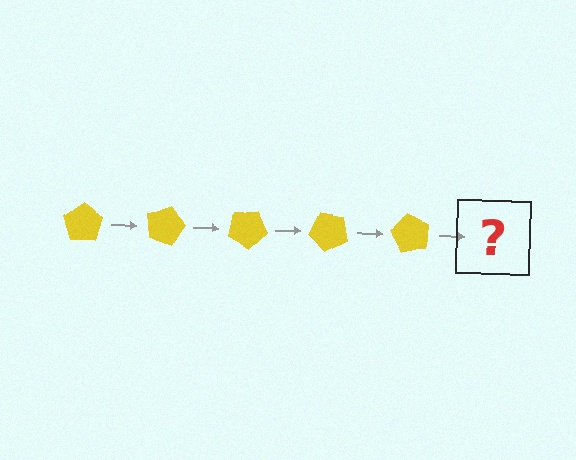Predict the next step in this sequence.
The next step is a yellow pentagon rotated 75 degrees.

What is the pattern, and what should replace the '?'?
The pattern is that the pentagon rotates 15 degrees each step. The '?' should be a yellow pentagon rotated 75 degrees.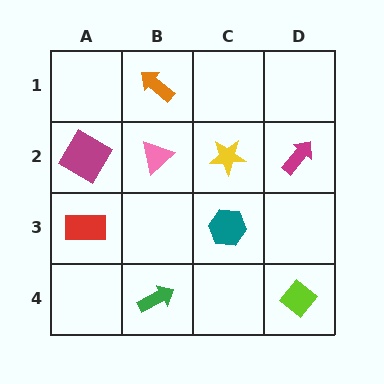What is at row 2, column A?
A magenta diamond.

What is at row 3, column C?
A teal hexagon.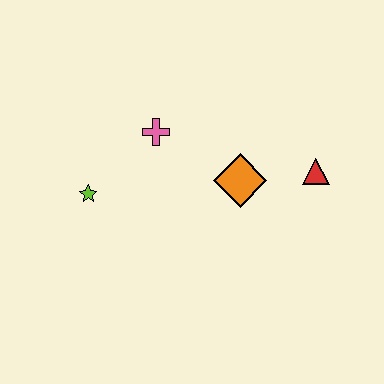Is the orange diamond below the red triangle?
Yes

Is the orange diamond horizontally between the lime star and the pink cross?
No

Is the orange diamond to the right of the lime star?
Yes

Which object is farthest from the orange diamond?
The lime star is farthest from the orange diamond.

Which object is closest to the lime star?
The pink cross is closest to the lime star.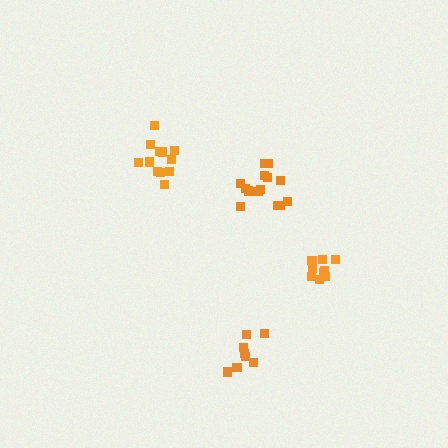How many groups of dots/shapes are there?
There are 4 groups.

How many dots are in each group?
Group 1: 8 dots, Group 2: 10 dots, Group 3: 12 dots, Group 4: 14 dots (44 total).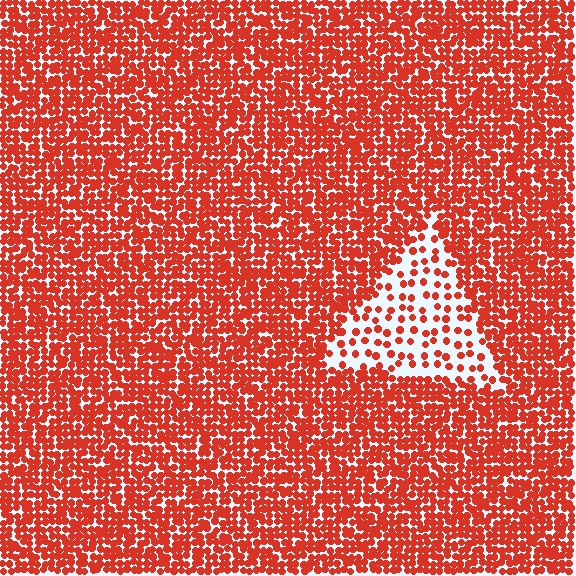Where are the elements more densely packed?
The elements are more densely packed outside the triangle boundary.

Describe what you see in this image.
The image contains small red elements arranged at two different densities. A triangle-shaped region is visible where the elements are less densely packed than the surrounding area.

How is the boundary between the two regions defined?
The boundary is defined by a change in element density (approximately 2.9x ratio). All elements are the same color, size, and shape.